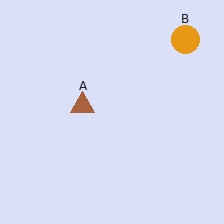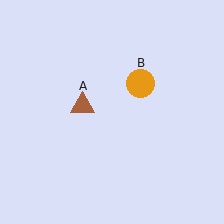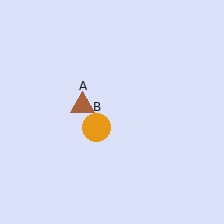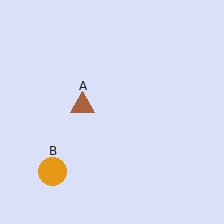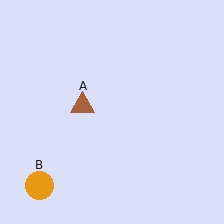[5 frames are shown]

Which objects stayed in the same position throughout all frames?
Brown triangle (object A) remained stationary.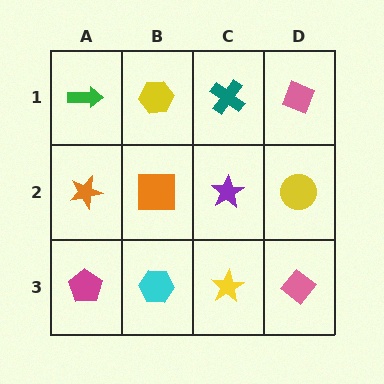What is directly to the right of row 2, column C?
A yellow circle.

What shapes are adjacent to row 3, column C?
A purple star (row 2, column C), a cyan hexagon (row 3, column B), a pink diamond (row 3, column D).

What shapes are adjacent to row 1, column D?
A yellow circle (row 2, column D), a teal cross (row 1, column C).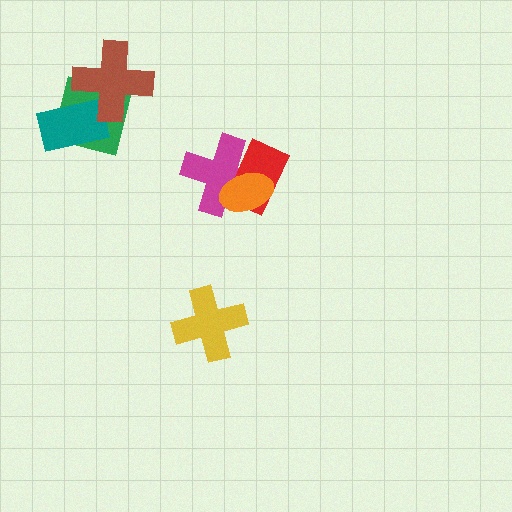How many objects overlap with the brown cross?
2 objects overlap with the brown cross.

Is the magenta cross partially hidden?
Yes, it is partially covered by another shape.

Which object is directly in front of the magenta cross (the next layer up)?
The red rectangle is directly in front of the magenta cross.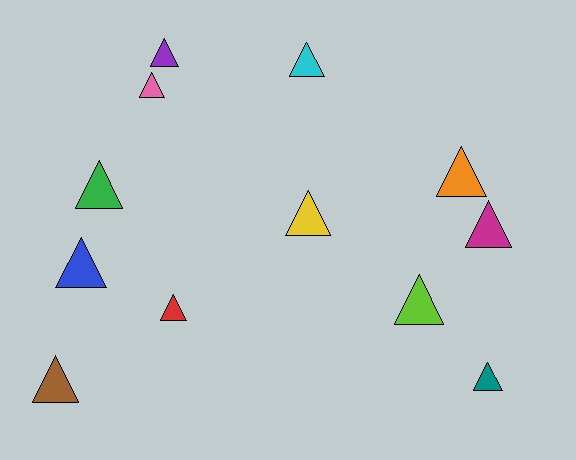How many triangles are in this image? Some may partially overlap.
There are 12 triangles.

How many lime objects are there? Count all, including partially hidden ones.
There is 1 lime object.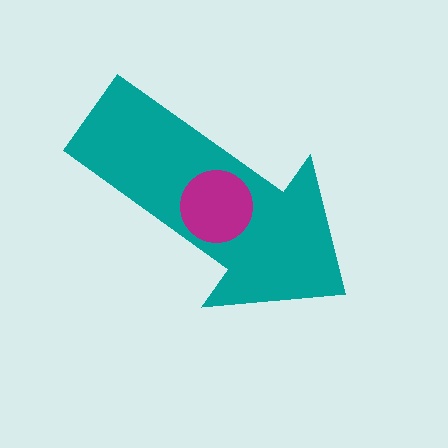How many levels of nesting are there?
2.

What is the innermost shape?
The magenta circle.